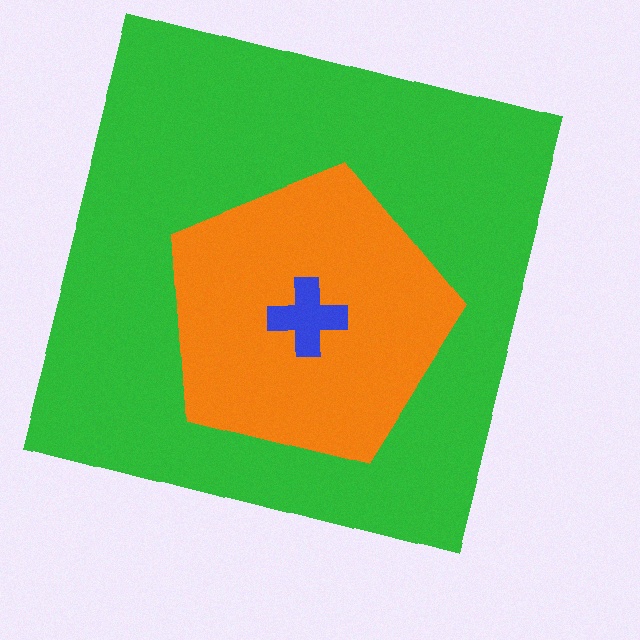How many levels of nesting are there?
3.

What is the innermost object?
The blue cross.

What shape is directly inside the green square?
The orange pentagon.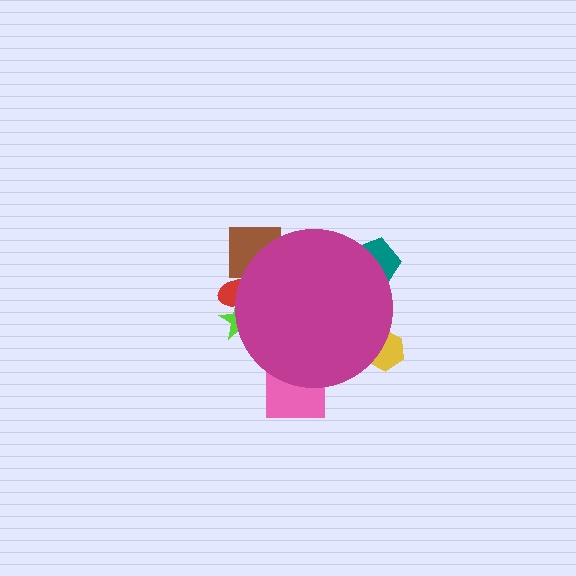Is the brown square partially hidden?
Yes, the brown square is partially hidden behind the magenta circle.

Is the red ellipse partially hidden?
Yes, the red ellipse is partially hidden behind the magenta circle.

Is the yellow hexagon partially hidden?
Yes, the yellow hexagon is partially hidden behind the magenta circle.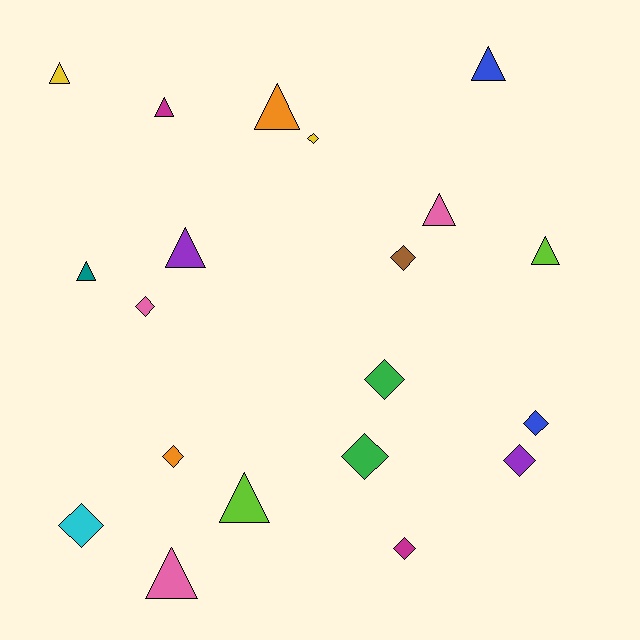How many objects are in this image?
There are 20 objects.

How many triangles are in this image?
There are 10 triangles.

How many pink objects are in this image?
There are 3 pink objects.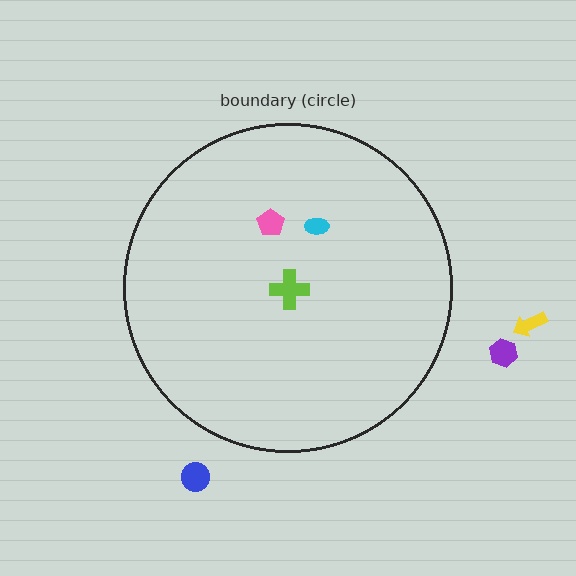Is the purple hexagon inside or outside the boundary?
Outside.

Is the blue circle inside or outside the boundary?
Outside.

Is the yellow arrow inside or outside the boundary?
Outside.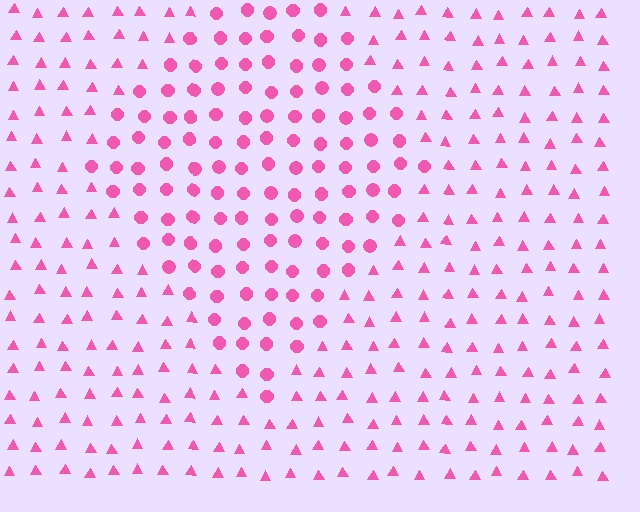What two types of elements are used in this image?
The image uses circles inside the diamond region and triangles outside it.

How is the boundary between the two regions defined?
The boundary is defined by a change in element shape: circles inside vs. triangles outside. All elements share the same color and spacing.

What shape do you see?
I see a diamond.